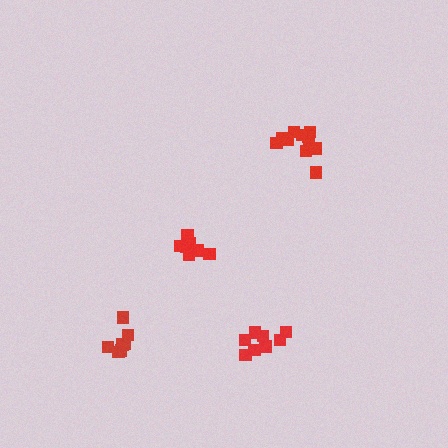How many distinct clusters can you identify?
There are 4 distinct clusters.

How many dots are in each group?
Group 1: 12 dots, Group 2: 8 dots, Group 3: 7 dots, Group 4: 8 dots (35 total).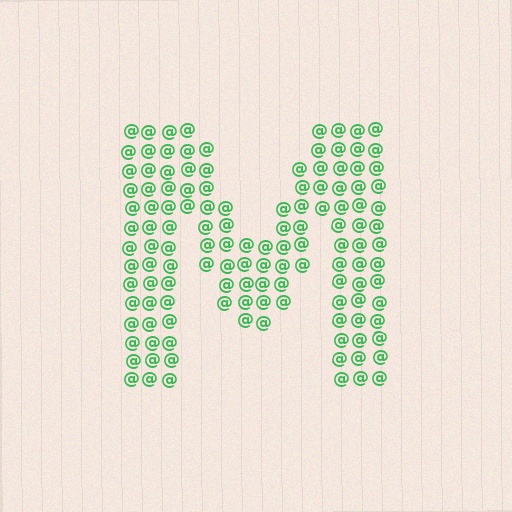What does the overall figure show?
The overall figure shows the letter M.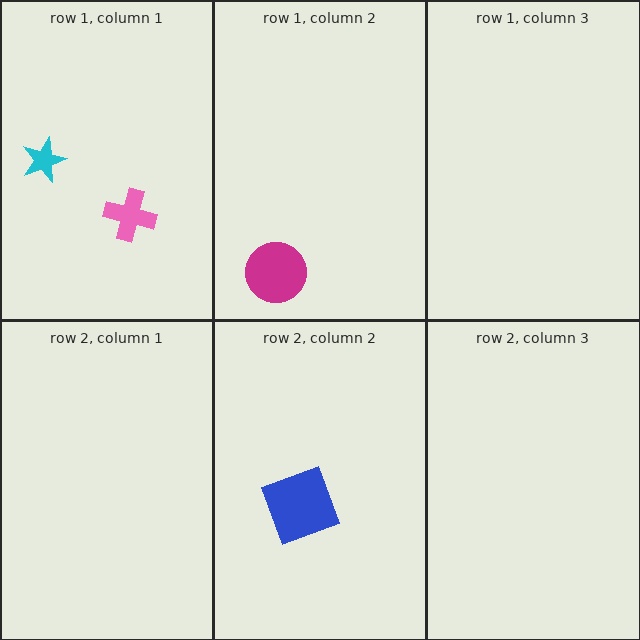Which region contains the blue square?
The row 2, column 2 region.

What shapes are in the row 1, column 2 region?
The magenta circle.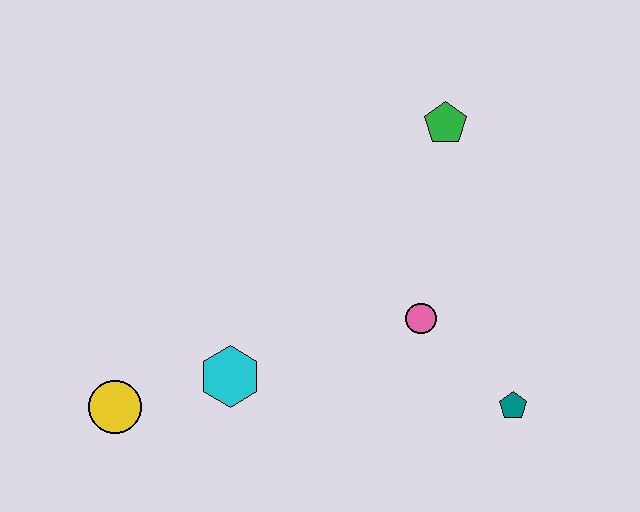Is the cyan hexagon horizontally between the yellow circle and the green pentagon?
Yes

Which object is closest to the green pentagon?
The pink circle is closest to the green pentagon.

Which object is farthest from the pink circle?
The yellow circle is farthest from the pink circle.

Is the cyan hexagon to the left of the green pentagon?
Yes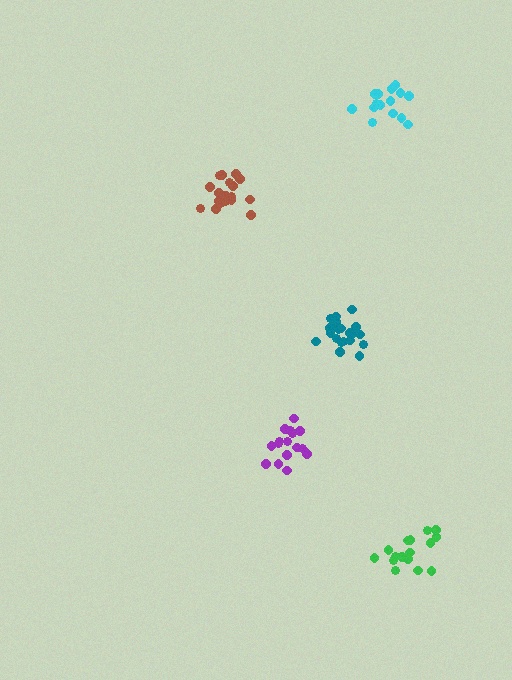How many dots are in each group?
Group 1: 17 dots, Group 2: 20 dots, Group 3: 17 dots, Group 4: 18 dots, Group 5: 15 dots (87 total).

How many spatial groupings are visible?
There are 5 spatial groupings.